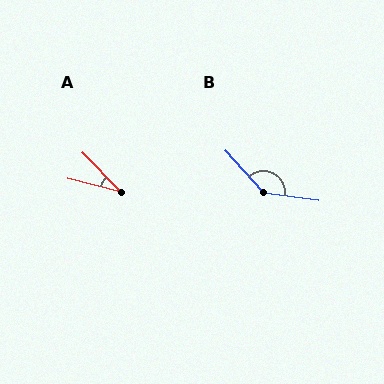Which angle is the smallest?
A, at approximately 31 degrees.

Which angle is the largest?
B, at approximately 141 degrees.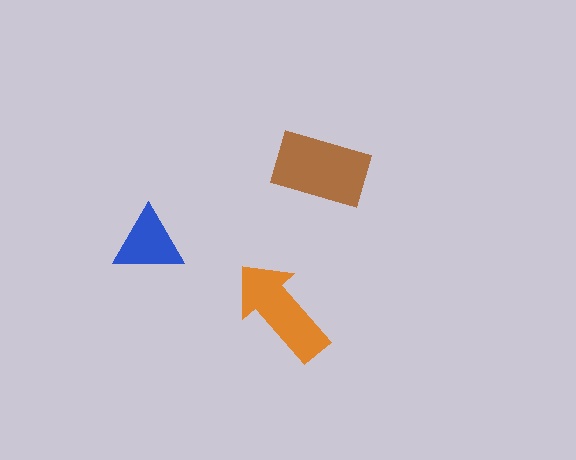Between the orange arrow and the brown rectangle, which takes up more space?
The brown rectangle.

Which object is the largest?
The brown rectangle.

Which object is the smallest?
The blue triangle.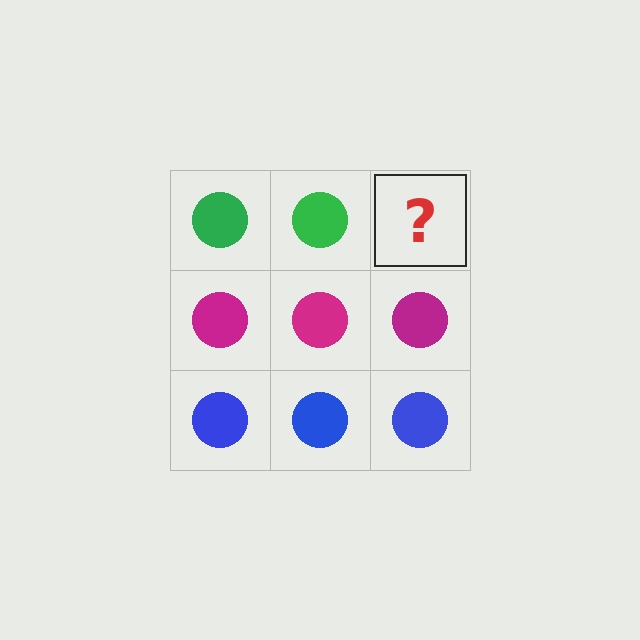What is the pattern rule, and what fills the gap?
The rule is that each row has a consistent color. The gap should be filled with a green circle.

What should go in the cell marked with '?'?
The missing cell should contain a green circle.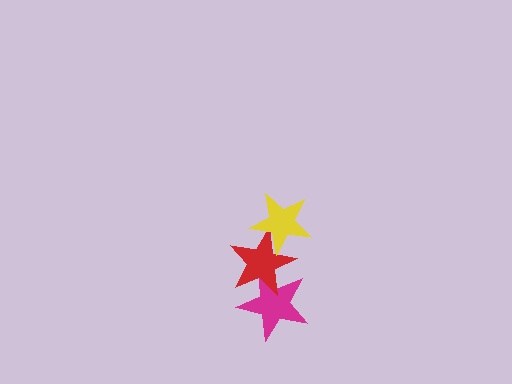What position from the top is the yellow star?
The yellow star is 1st from the top.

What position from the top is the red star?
The red star is 2nd from the top.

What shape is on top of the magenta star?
The red star is on top of the magenta star.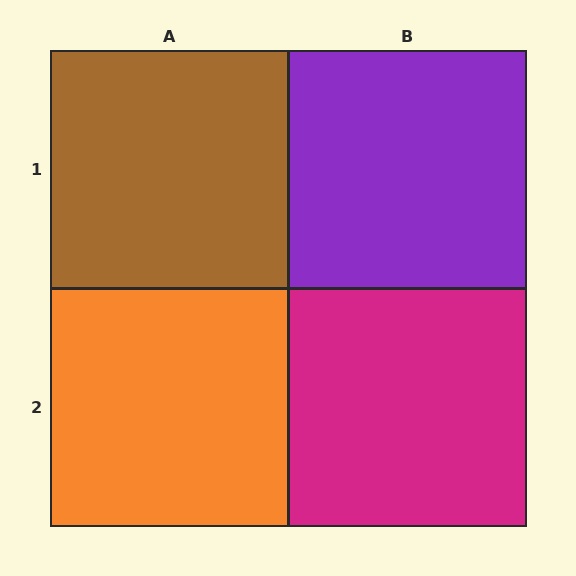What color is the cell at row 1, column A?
Brown.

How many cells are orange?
1 cell is orange.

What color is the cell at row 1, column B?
Purple.